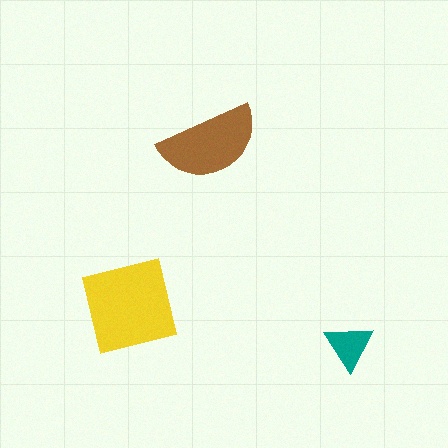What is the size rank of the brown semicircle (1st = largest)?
2nd.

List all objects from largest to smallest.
The yellow square, the brown semicircle, the teal triangle.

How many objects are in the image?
There are 3 objects in the image.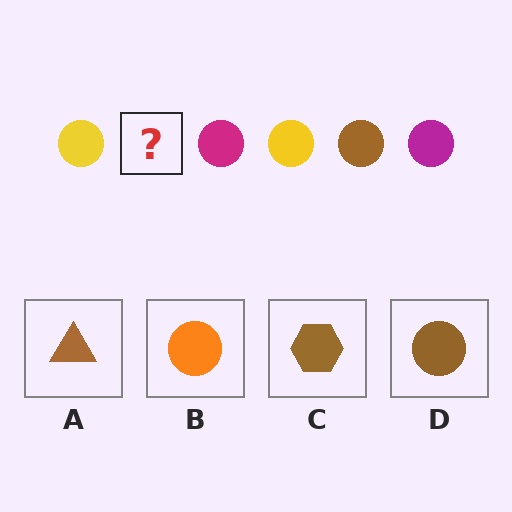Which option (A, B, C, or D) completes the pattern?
D.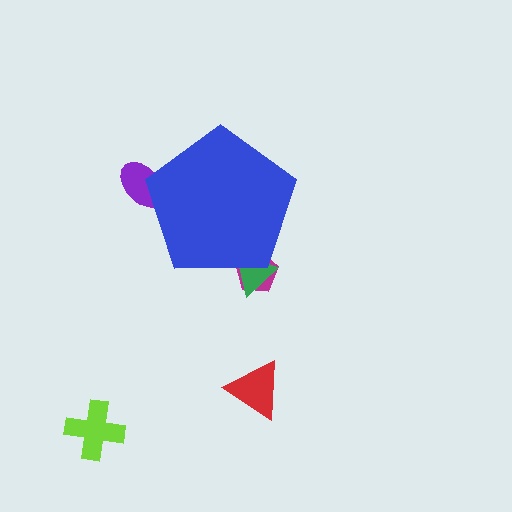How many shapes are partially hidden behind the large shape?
3 shapes are partially hidden.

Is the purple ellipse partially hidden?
Yes, the purple ellipse is partially hidden behind the blue pentagon.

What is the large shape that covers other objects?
A blue pentagon.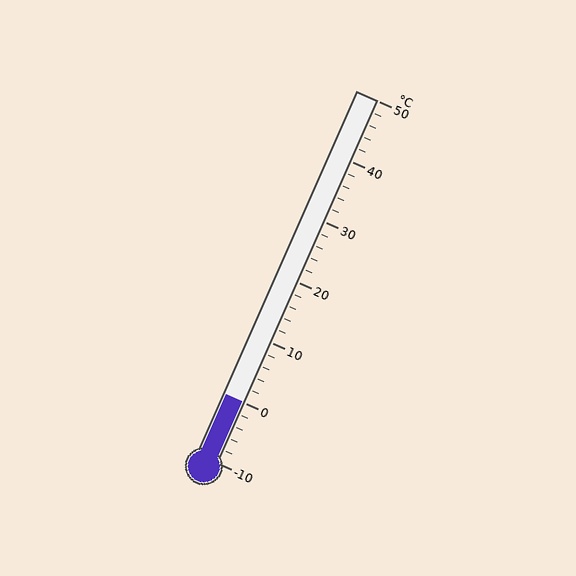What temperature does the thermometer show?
The thermometer shows approximately 0°C.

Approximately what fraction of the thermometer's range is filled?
The thermometer is filled to approximately 15% of its range.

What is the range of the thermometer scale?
The thermometer scale ranges from -10°C to 50°C.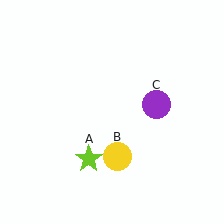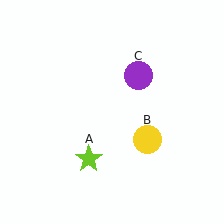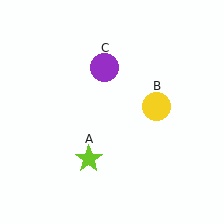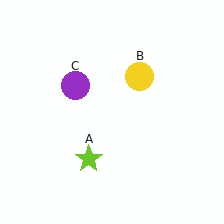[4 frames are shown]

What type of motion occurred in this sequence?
The yellow circle (object B), purple circle (object C) rotated counterclockwise around the center of the scene.